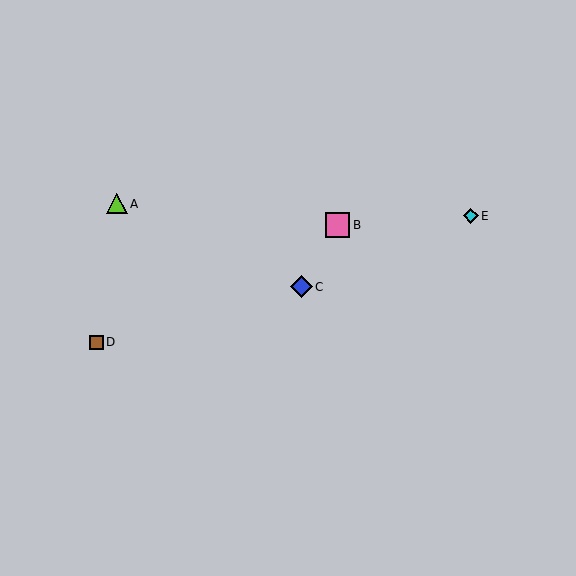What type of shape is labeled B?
Shape B is a pink square.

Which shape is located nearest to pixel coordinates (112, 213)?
The lime triangle (labeled A) at (117, 204) is nearest to that location.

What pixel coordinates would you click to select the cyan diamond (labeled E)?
Click at (471, 216) to select the cyan diamond E.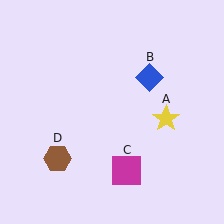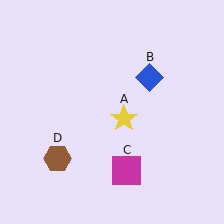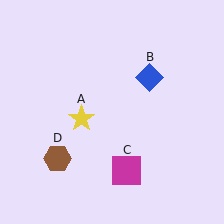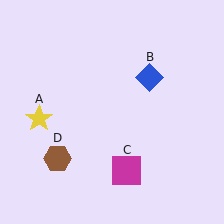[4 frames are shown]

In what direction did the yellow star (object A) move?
The yellow star (object A) moved left.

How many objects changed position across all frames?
1 object changed position: yellow star (object A).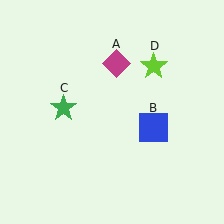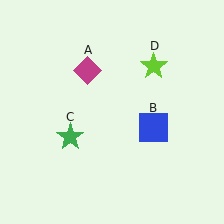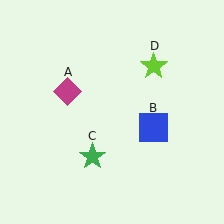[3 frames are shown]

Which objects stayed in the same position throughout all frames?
Blue square (object B) and lime star (object D) remained stationary.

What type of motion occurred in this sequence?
The magenta diamond (object A), green star (object C) rotated counterclockwise around the center of the scene.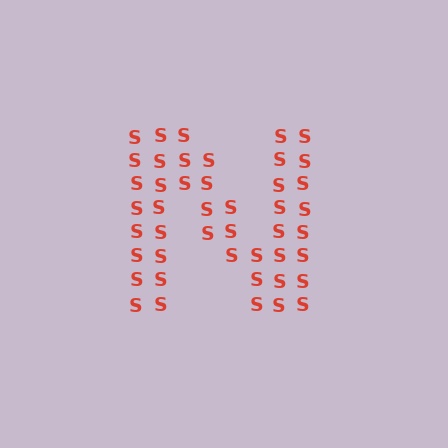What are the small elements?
The small elements are letter S's.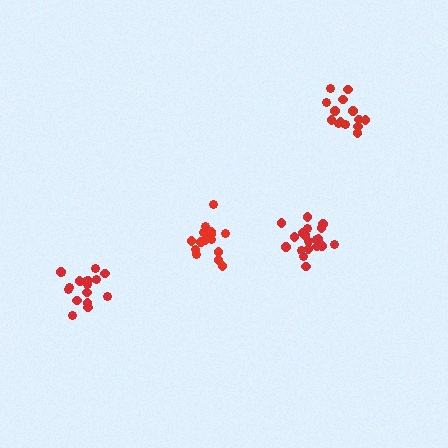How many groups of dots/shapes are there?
There are 4 groups.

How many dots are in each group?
Group 1: 17 dots, Group 2: 19 dots, Group 3: 20 dots, Group 4: 14 dots (70 total).